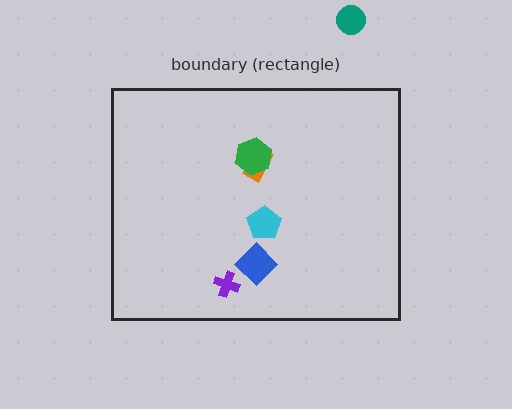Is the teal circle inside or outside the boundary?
Outside.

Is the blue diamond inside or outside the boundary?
Inside.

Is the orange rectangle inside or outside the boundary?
Inside.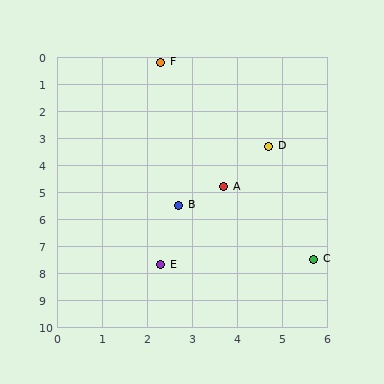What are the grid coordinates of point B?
Point B is at approximately (2.7, 5.5).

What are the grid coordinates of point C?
Point C is at approximately (5.7, 7.5).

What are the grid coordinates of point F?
Point F is at approximately (2.3, 0.2).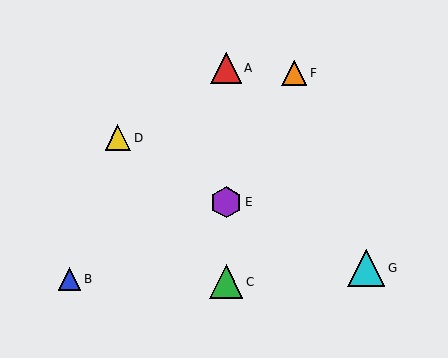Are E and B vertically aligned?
No, E is at x≈226 and B is at x≈70.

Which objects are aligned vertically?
Objects A, C, E are aligned vertically.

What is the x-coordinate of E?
Object E is at x≈226.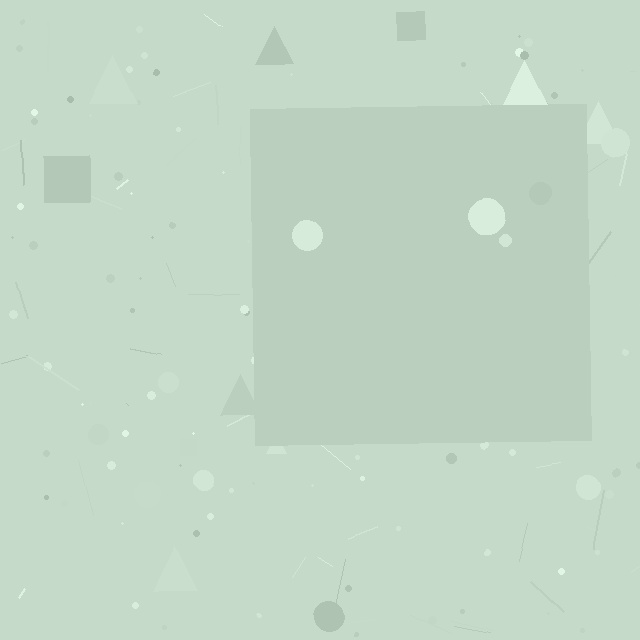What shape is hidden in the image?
A square is hidden in the image.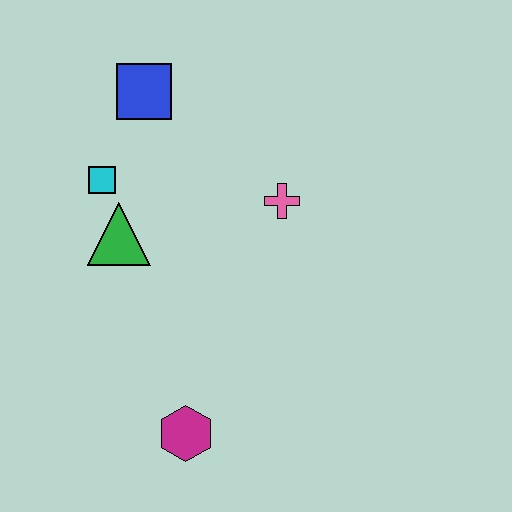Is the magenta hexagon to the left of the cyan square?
No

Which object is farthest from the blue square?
The magenta hexagon is farthest from the blue square.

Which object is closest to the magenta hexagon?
The green triangle is closest to the magenta hexagon.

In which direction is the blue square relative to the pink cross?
The blue square is to the left of the pink cross.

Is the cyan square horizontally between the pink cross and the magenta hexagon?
No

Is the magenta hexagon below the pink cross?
Yes